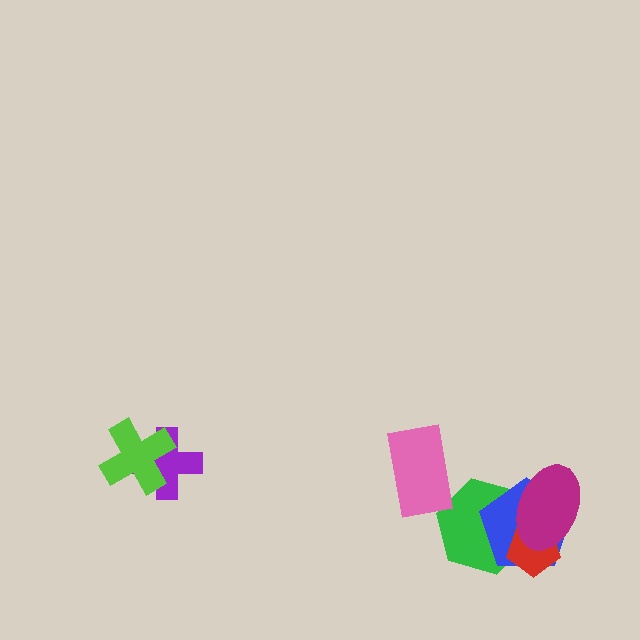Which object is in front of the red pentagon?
The magenta ellipse is in front of the red pentagon.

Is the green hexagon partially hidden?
Yes, it is partially covered by another shape.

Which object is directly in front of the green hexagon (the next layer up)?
The blue pentagon is directly in front of the green hexagon.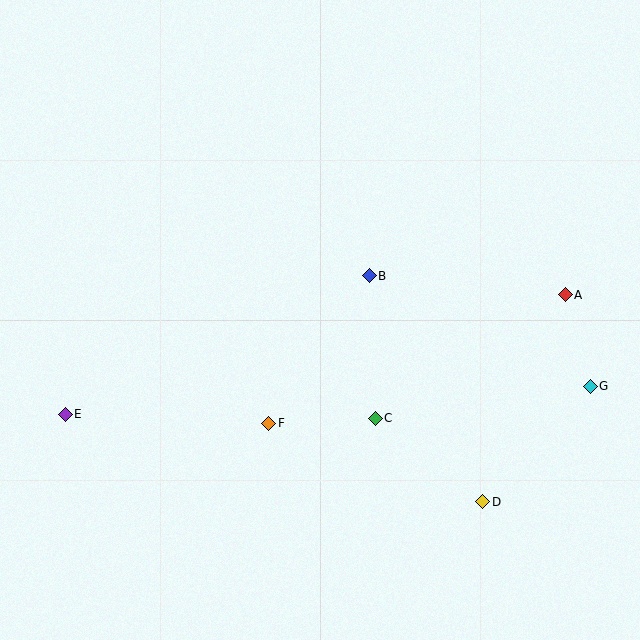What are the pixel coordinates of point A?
Point A is at (565, 295).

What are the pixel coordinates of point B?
Point B is at (369, 276).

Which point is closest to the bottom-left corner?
Point E is closest to the bottom-left corner.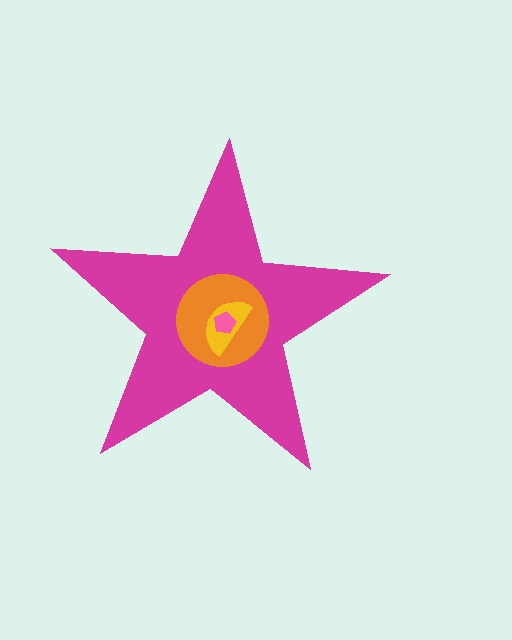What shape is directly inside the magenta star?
The orange circle.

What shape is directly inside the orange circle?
The yellow semicircle.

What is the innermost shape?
The pink pentagon.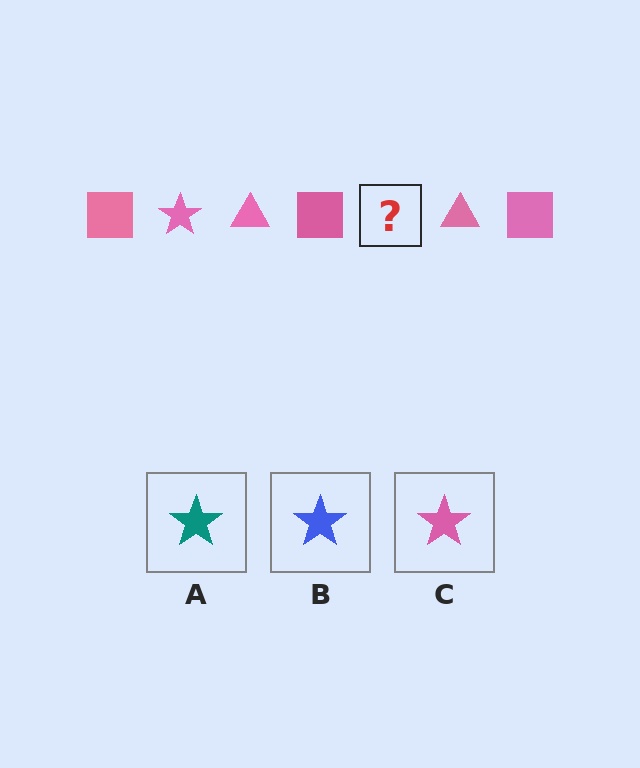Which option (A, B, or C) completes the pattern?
C.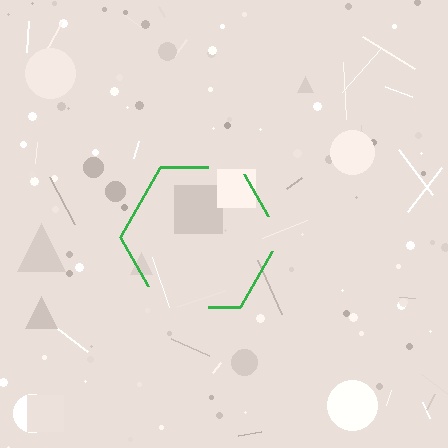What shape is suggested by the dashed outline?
The dashed outline suggests a hexagon.